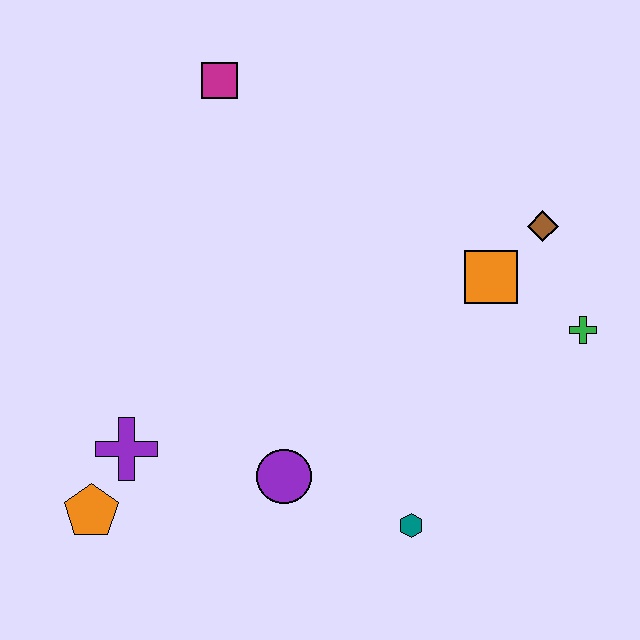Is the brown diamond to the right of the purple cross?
Yes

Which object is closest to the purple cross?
The orange pentagon is closest to the purple cross.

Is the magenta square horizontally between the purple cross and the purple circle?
Yes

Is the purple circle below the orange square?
Yes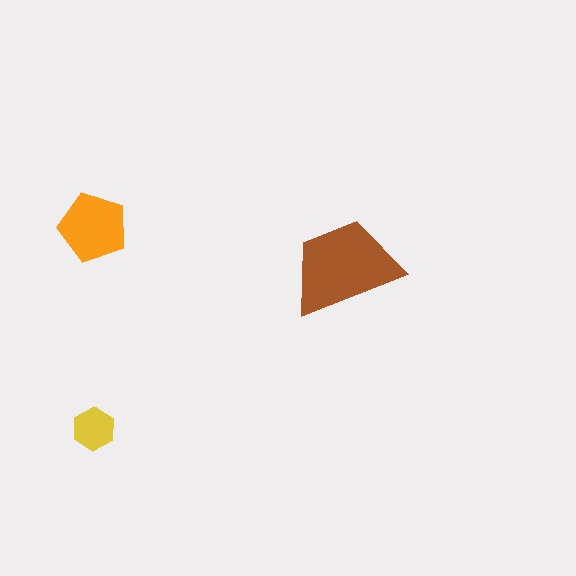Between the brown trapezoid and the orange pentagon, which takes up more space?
The brown trapezoid.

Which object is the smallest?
The yellow hexagon.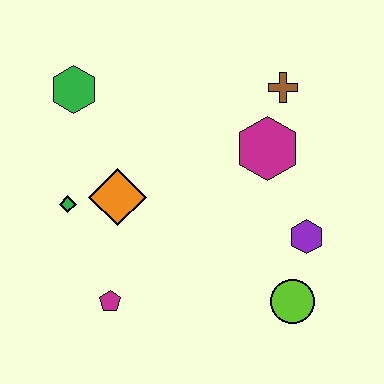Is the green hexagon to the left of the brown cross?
Yes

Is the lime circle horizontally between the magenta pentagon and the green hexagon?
No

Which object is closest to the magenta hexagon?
The brown cross is closest to the magenta hexagon.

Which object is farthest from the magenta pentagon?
The brown cross is farthest from the magenta pentagon.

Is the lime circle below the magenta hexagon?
Yes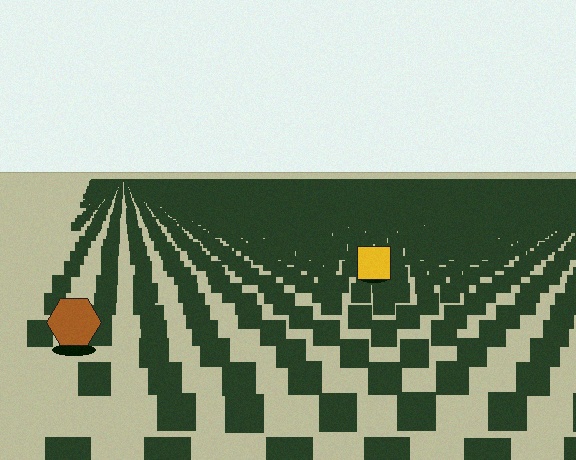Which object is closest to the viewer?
The brown hexagon is closest. The texture marks near it are larger and more spread out.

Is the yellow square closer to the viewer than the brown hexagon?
No. The brown hexagon is closer — you can tell from the texture gradient: the ground texture is coarser near it.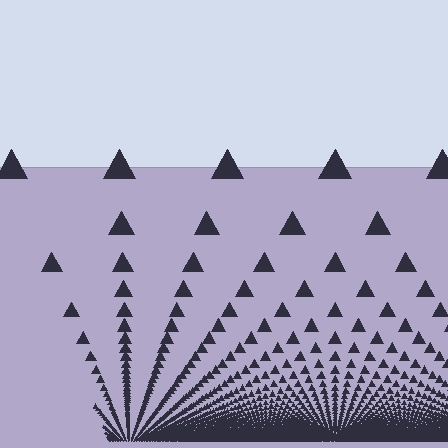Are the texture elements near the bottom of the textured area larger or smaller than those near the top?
Smaller. The gradient is inverted — elements near the bottom are smaller and denser.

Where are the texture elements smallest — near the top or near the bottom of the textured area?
Near the bottom.